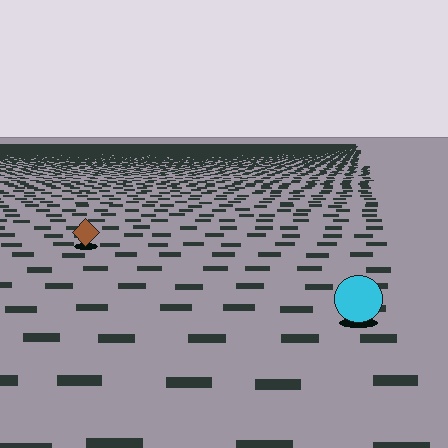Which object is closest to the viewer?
The cyan circle is closest. The texture marks near it are larger and more spread out.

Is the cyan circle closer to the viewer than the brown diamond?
Yes. The cyan circle is closer — you can tell from the texture gradient: the ground texture is coarser near it.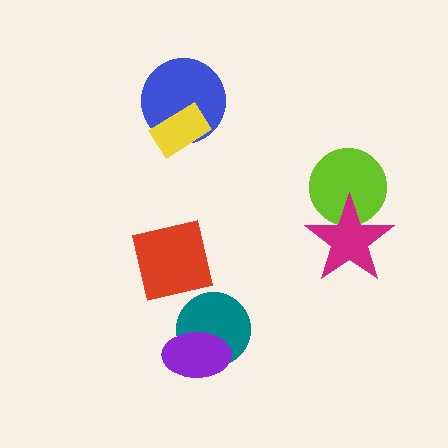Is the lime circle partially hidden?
Yes, it is partially covered by another shape.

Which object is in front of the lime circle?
The magenta star is in front of the lime circle.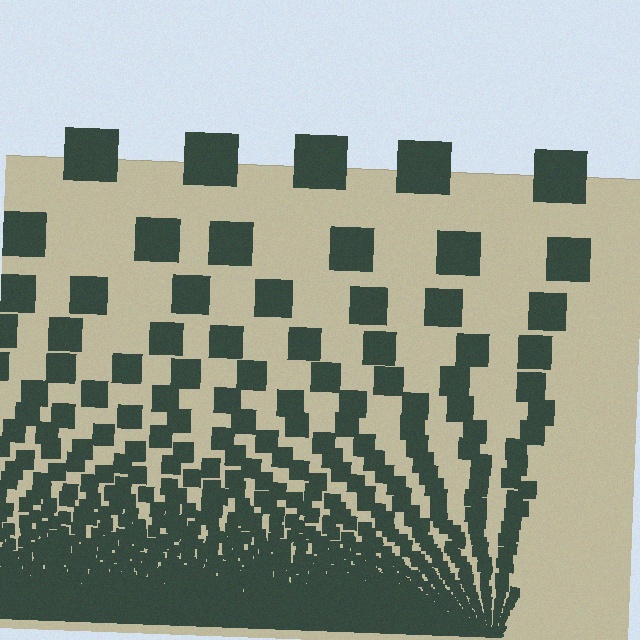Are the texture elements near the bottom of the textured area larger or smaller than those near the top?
Smaller. The gradient is inverted — elements near the bottom are smaller and denser.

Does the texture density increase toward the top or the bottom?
Density increases toward the bottom.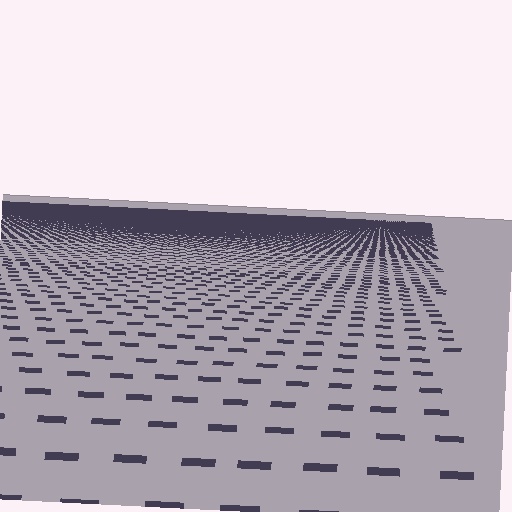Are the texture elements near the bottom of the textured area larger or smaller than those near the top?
Larger. Near the bottom, elements are closer to the viewer and appear at a bigger on-screen size.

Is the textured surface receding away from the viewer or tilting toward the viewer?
The surface is receding away from the viewer. Texture elements get smaller and denser toward the top.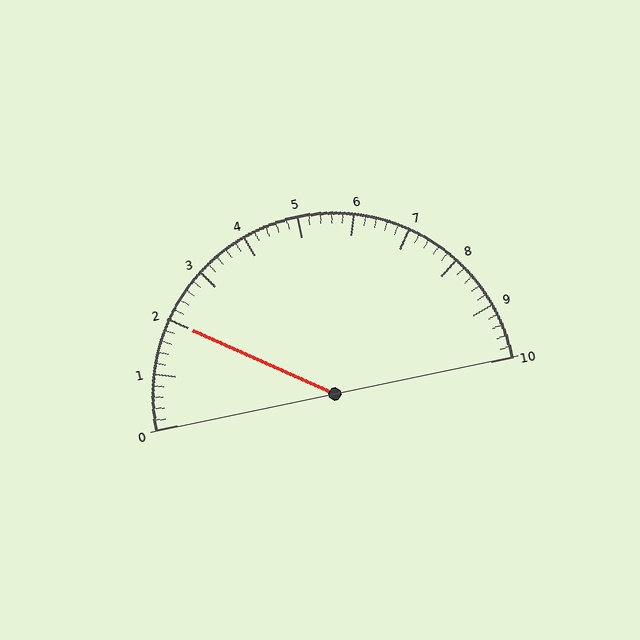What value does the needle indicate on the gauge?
The needle indicates approximately 2.0.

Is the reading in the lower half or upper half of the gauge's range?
The reading is in the lower half of the range (0 to 10).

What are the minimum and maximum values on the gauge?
The gauge ranges from 0 to 10.